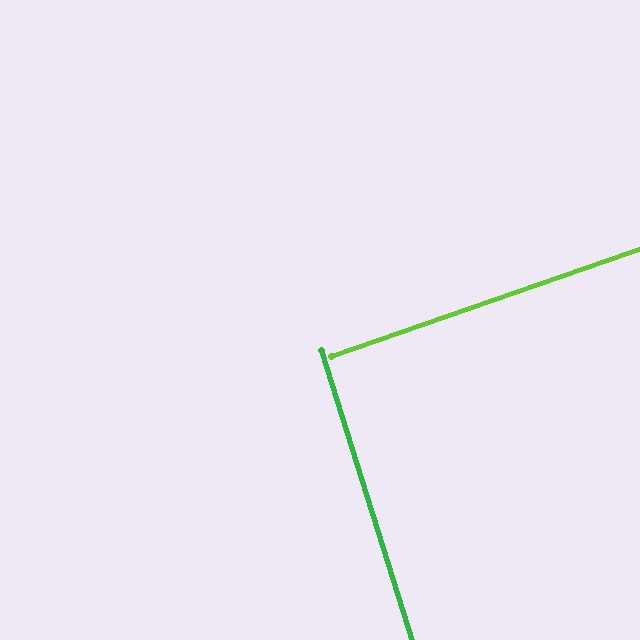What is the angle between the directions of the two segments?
Approximately 88 degrees.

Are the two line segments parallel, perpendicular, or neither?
Perpendicular — they meet at approximately 88°.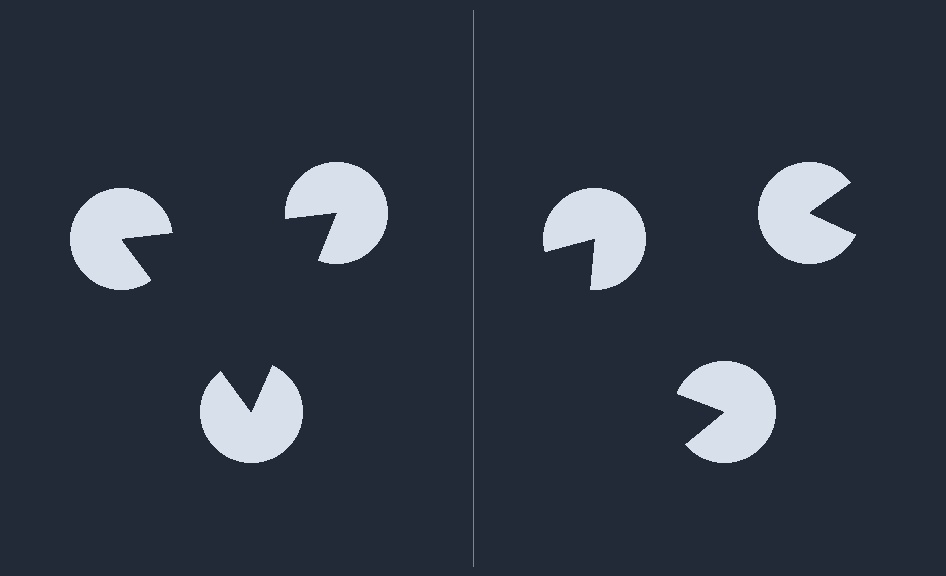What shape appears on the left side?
An illusory triangle.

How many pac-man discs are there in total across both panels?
6 — 3 on each side.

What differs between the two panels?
The pac-man discs are positioned identically on both sides; only the wedge orientations differ. On the left they align to a triangle; on the right they are misaligned.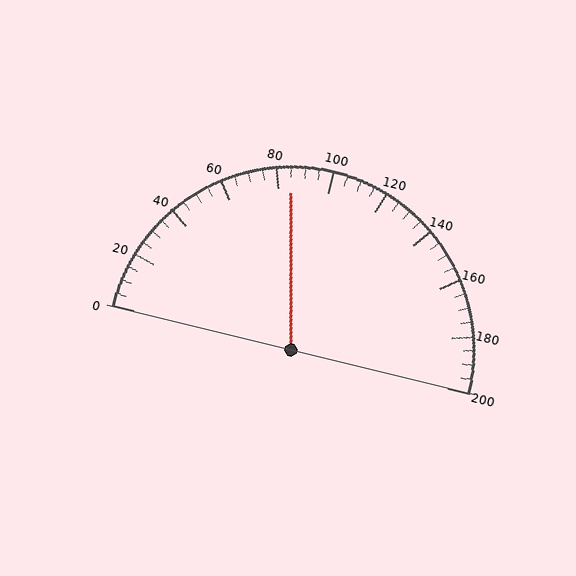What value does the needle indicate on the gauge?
The needle indicates approximately 85.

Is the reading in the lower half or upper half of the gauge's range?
The reading is in the lower half of the range (0 to 200).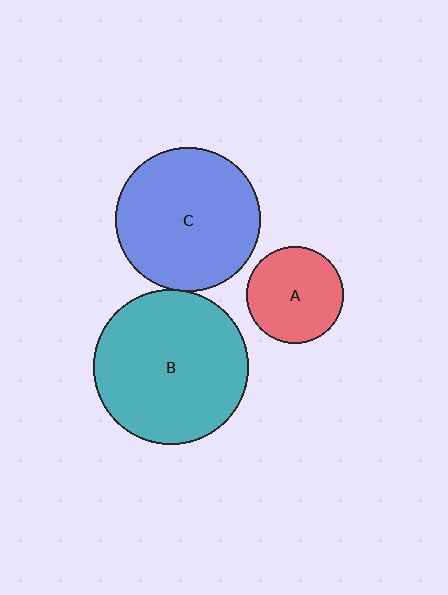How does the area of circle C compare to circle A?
Approximately 2.2 times.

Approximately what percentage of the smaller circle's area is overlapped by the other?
Approximately 5%.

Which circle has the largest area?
Circle B (teal).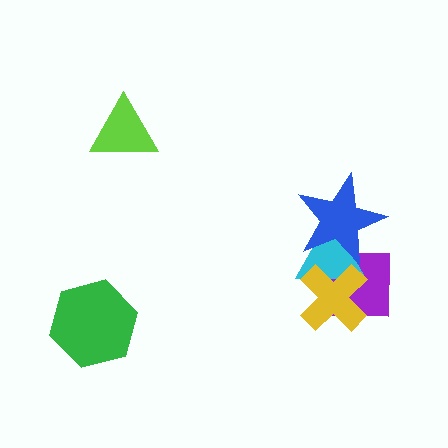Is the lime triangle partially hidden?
No, no other shape covers it.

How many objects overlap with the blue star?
2 objects overlap with the blue star.